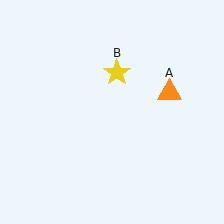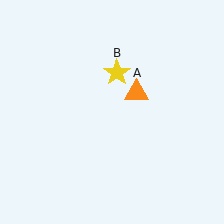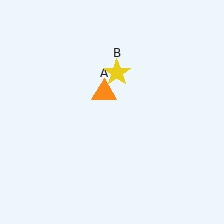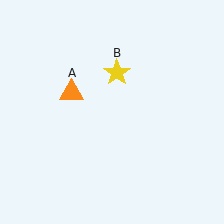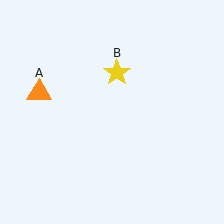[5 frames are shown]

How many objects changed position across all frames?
1 object changed position: orange triangle (object A).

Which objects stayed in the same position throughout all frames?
Yellow star (object B) remained stationary.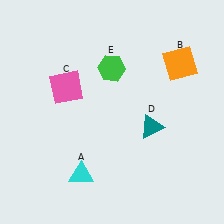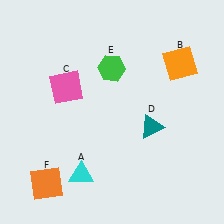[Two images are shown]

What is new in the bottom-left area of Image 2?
An orange square (F) was added in the bottom-left area of Image 2.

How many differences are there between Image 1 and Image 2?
There is 1 difference between the two images.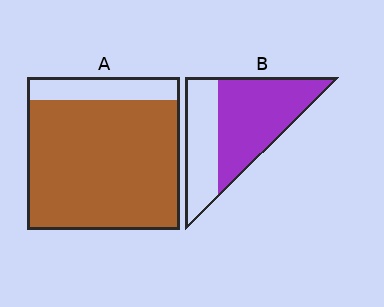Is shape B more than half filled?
Yes.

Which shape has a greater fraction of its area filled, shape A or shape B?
Shape A.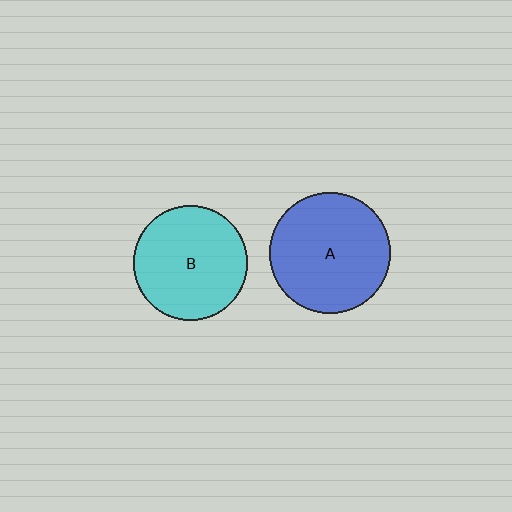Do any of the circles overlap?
No, none of the circles overlap.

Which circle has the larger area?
Circle A (blue).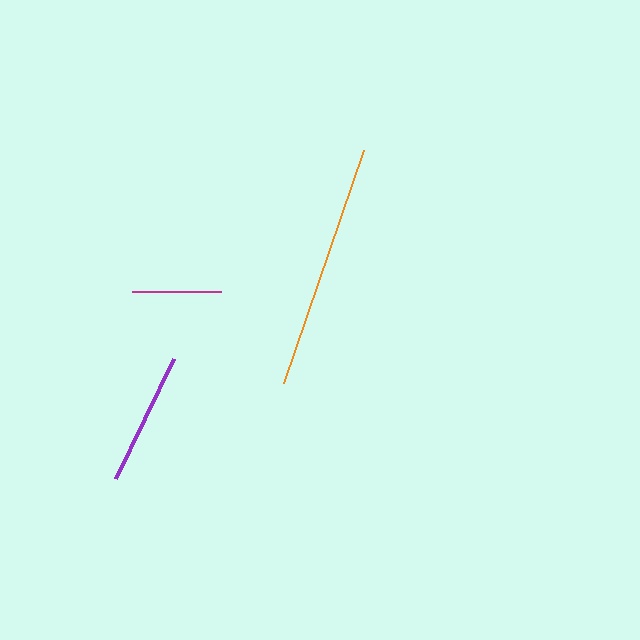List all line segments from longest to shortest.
From longest to shortest: orange, purple, magenta.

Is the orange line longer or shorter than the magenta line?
The orange line is longer than the magenta line.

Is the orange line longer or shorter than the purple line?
The orange line is longer than the purple line.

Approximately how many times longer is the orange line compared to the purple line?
The orange line is approximately 1.8 times the length of the purple line.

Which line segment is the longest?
The orange line is the longest at approximately 246 pixels.